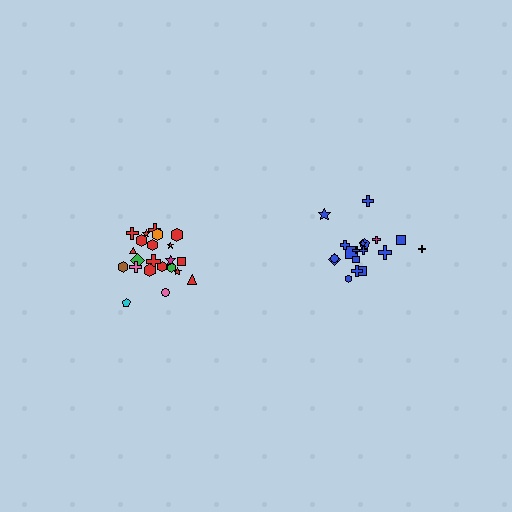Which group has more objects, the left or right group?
The left group.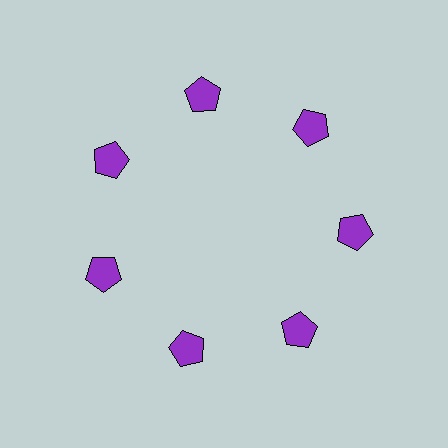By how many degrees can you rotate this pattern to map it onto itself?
The pattern maps onto itself every 51 degrees of rotation.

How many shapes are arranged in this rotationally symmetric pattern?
There are 7 shapes, arranged in 7 groups of 1.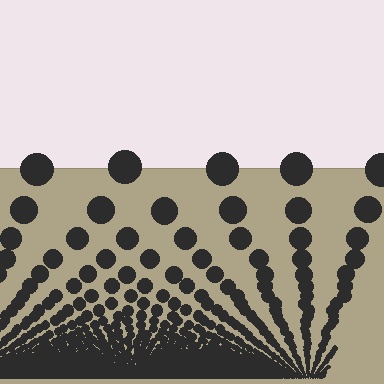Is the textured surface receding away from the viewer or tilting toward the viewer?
The surface appears to tilt toward the viewer. Texture elements get larger and sparser toward the top.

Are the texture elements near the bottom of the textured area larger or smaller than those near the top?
Smaller. The gradient is inverted — elements near the bottom are smaller and denser.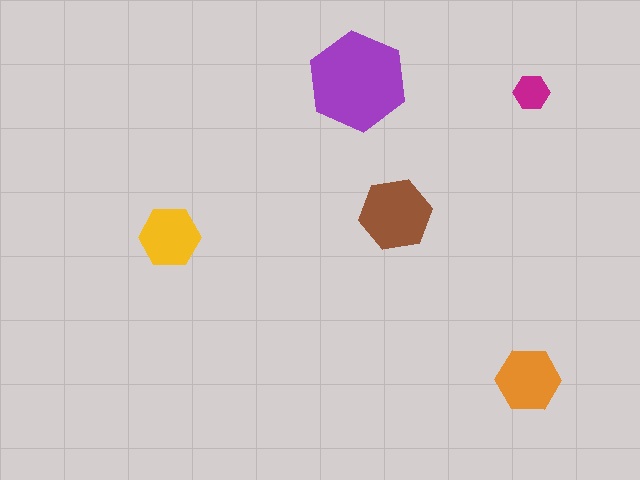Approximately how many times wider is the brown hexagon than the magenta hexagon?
About 2 times wider.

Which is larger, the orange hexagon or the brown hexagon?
The brown one.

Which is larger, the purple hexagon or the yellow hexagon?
The purple one.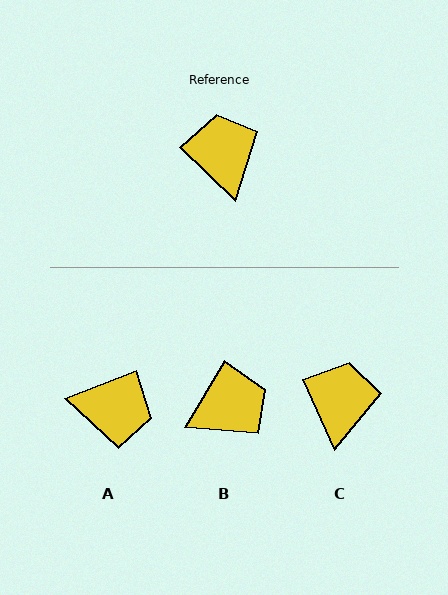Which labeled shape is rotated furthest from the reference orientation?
A, about 115 degrees away.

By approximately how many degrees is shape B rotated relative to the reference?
Approximately 77 degrees clockwise.